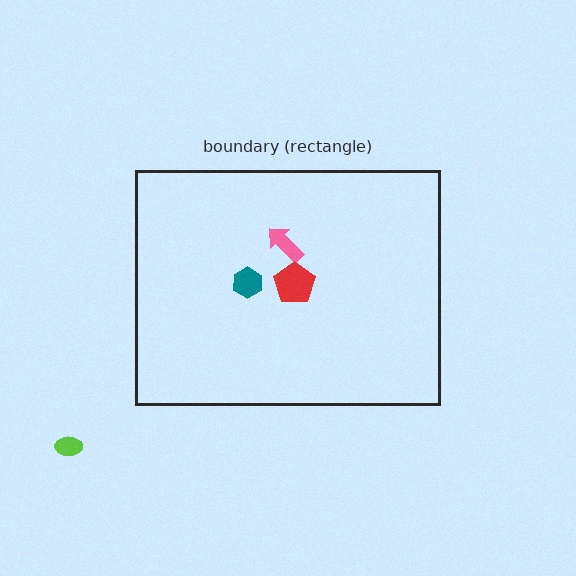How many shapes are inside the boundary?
3 inside, 1 outside.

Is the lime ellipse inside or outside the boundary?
Outside.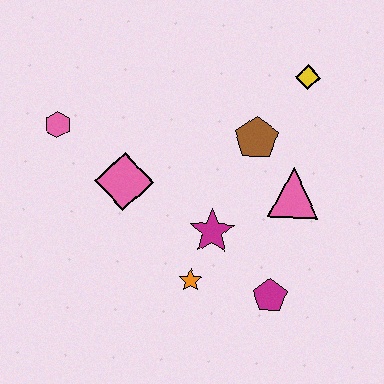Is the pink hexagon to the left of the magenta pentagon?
Yes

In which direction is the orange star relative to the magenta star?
The orange star is below the magenta star.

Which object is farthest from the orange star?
The yellow diamond is farthest from the orange star.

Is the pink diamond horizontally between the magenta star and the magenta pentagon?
No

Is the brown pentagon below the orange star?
No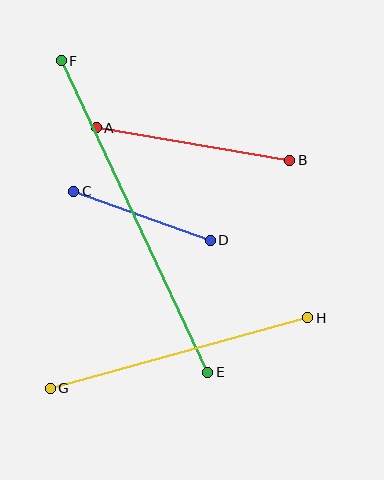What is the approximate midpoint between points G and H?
The midpoint is at approximately (179, 353) pixels.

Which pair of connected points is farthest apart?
Points E and F are farthest apart.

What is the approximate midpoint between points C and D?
The midpoint is at approximately (142, 216) pixels.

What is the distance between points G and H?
The distance is approximately 267 pixels.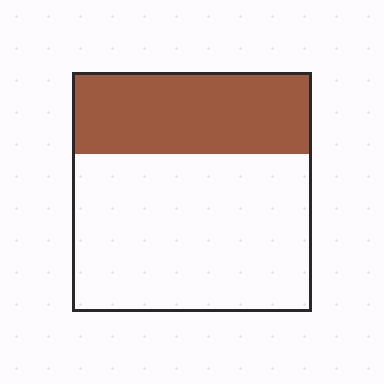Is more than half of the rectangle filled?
No.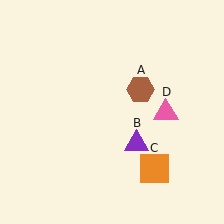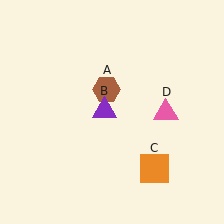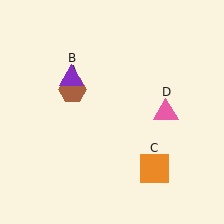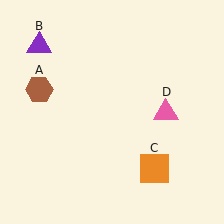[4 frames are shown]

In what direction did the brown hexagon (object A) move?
The brown hexagon (object A) moved left.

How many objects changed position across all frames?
2 objects changed position: brown hexagon (object A), purple triangle (object B).